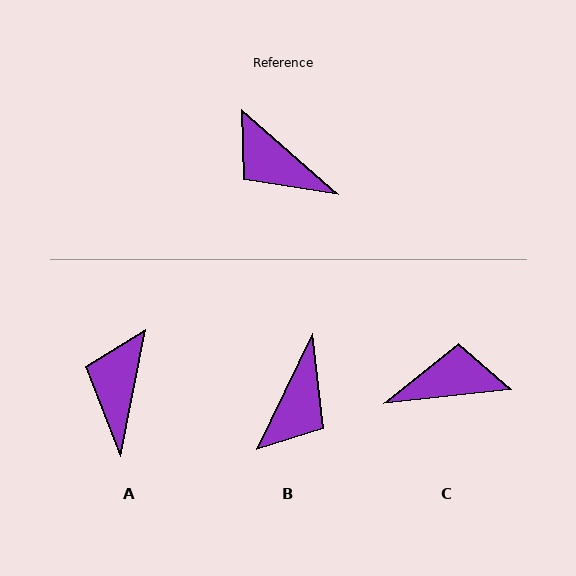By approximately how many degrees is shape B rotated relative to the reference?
Approximately 106 degrees counter-clockwise.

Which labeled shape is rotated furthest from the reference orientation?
C, about 133 degrees away.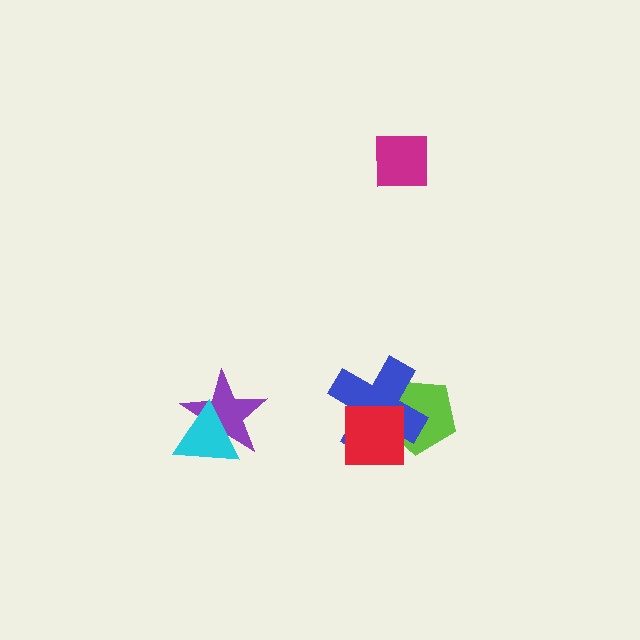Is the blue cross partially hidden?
Yes, it is partially covered by another shape.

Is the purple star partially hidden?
Yes, it is partially covered by another shape.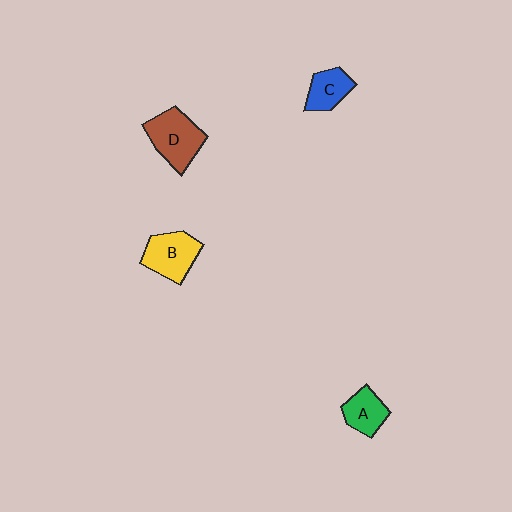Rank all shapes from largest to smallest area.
From largest to smallest: D (brown), B (yellow), A (green), C (blue).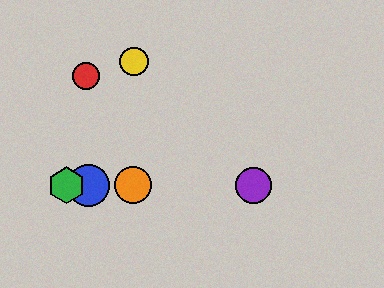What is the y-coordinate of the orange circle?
The orange circle is at y≈185.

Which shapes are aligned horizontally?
The blue circle, the green hexagon, the purple circle, the orange circle are aligned horizontally.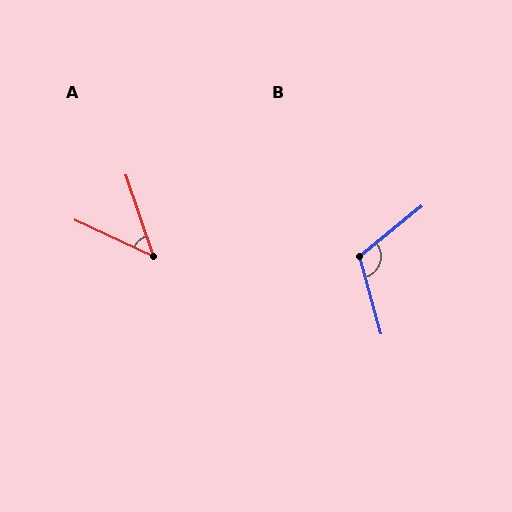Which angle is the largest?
B, at approximately 114 degrees.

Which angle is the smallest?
A, at approximately 46 degrees.